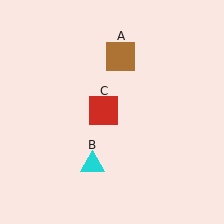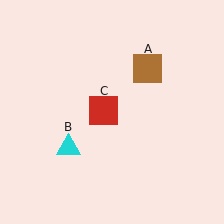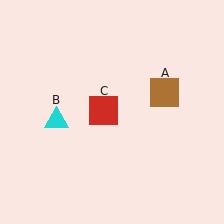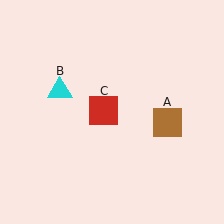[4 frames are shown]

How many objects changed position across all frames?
2 objects changed position: brown square (object A), cyan triangle (object B).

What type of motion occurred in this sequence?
The brown square (object A), cyan triangle (object B) rotated clockwise around the center of the scene.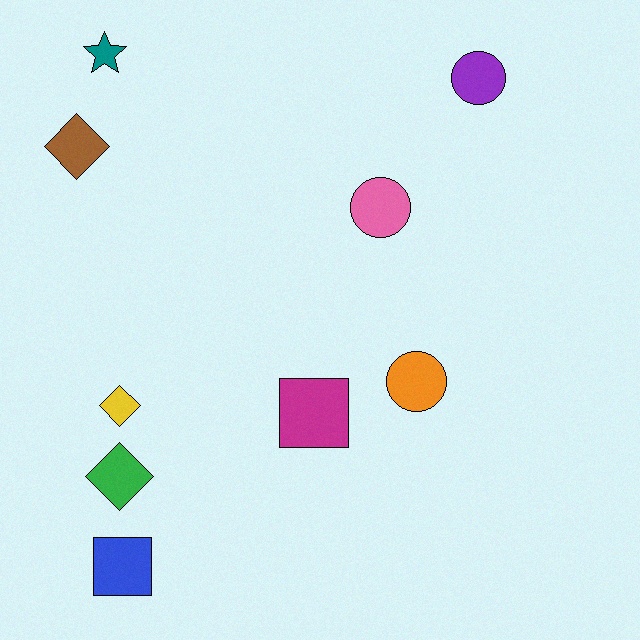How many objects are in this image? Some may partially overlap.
There are 9 objects.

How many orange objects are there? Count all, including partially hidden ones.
There is 1 orange object.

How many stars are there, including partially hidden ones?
There is 1 star.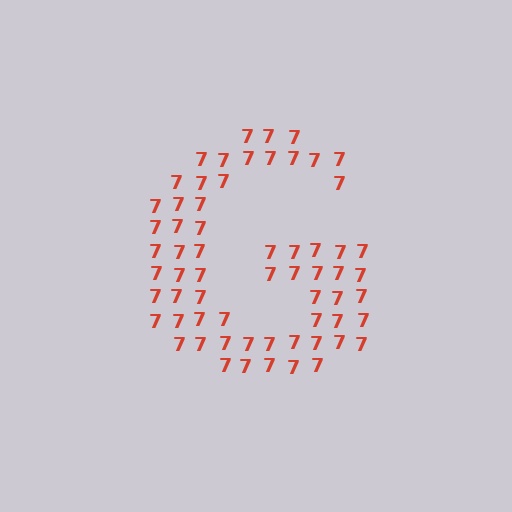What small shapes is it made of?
It is made of small digit 7's.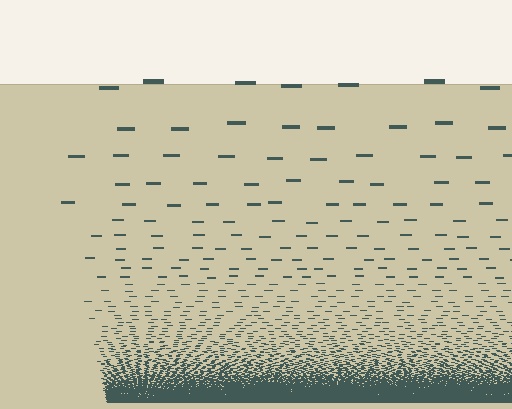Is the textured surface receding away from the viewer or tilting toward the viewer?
The surface appears to tilt toward the viewer. Texture elements get larger and sparser toward the top.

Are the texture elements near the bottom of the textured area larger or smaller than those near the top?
Smaller. The gradient is inverted — elements near the bottom are smaller and denser.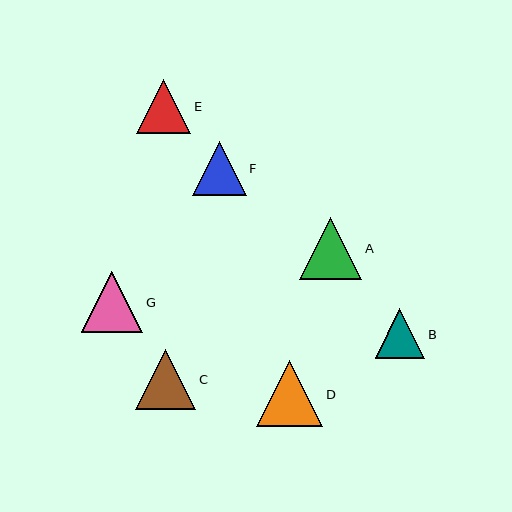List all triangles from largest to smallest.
From largest to smallest: D, A, G, C, F, E, B.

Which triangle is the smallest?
Triangle B is the smallest with a size of approximately 50 pixels.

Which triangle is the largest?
Triangle D is the largest with a size of approximately 66 pixels.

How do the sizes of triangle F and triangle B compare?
Triangle F and triangle B are approximately the same size.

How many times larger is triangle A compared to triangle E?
Triangle A is approximately 1.2 times the size of triangle E.